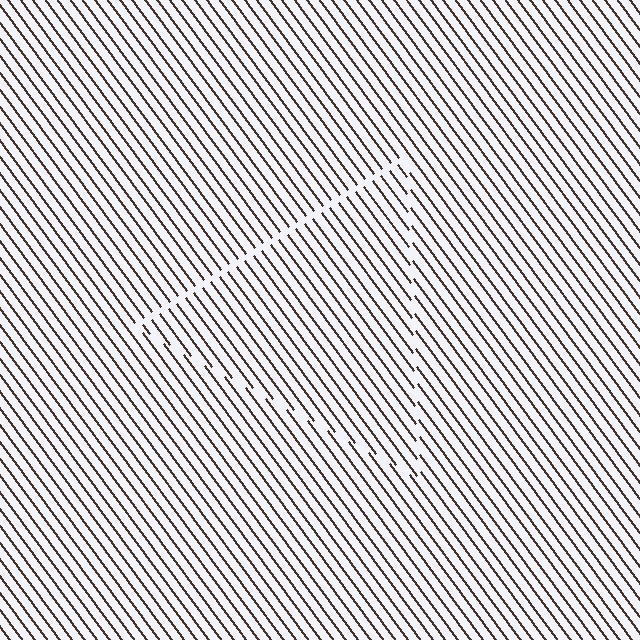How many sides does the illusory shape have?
3 sides — the line-ends trace a triangle.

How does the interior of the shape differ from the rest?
The interior of the shape contains the same grating, shifted by half a period — the contour is defined by the phase discontinuity where line-ends from the inner and outer gratings abut.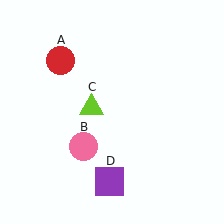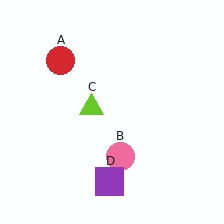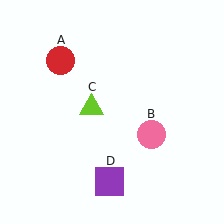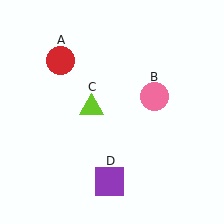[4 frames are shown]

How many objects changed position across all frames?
1 object changed position: pink circle (object B).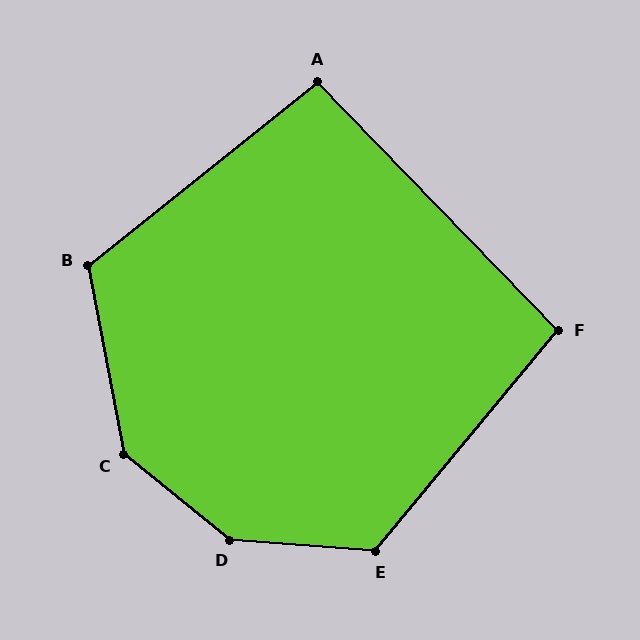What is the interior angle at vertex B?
Approximately 118 degrees (obtuse).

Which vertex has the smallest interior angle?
A, at approximately 95 degrees.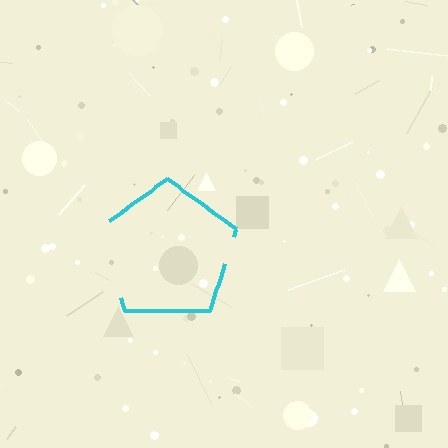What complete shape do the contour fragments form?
The contour fragments form a pentagon.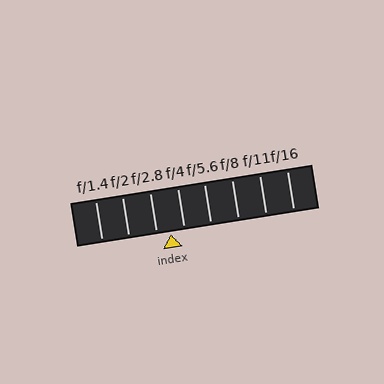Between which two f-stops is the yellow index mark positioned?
The index mark is between f/2.8 and f/4.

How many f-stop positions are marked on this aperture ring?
There are 8 f-stop positions marked.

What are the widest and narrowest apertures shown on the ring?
The widest aperture shown is f/1.4 and the narrowest is f/16.